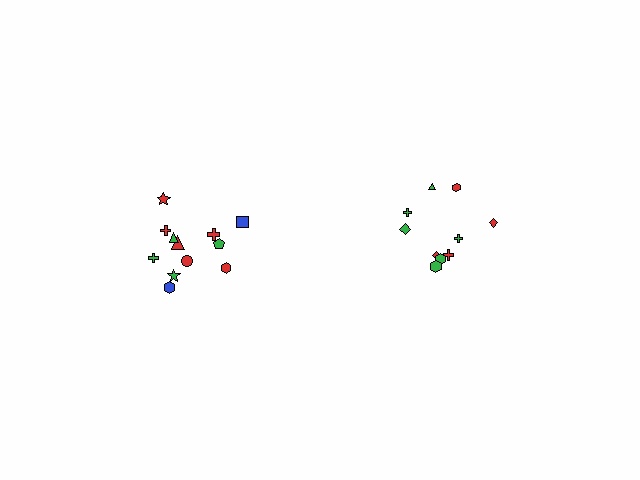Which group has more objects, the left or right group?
The left group.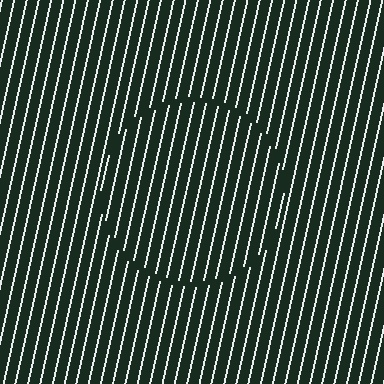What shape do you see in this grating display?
An illusory circle. The interior of the shape contains the same grating, shifted by half a period — the contour is defined by the phase discontinuity where line-ends from the inner and outer gratings abut.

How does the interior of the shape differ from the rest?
The interior of the shape contains the same grating, shifted by half a period — the contour is defined by the phase discontinuity where line-ends from the inner and outer gratings abut.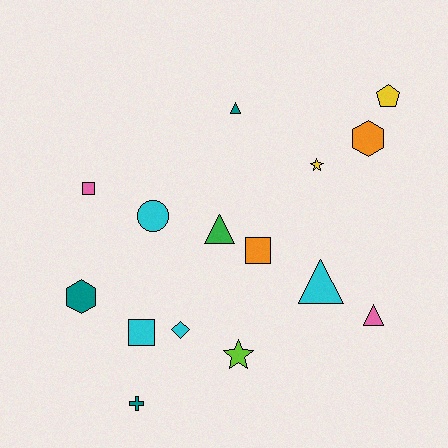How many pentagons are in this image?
There is 1 pentagon.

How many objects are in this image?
There are 15 objects.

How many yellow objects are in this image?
There are 2 yellow objects.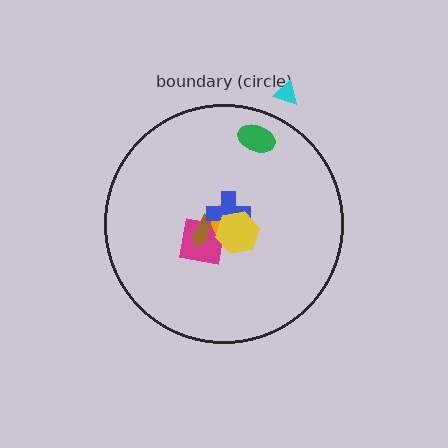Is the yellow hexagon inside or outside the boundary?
Inside.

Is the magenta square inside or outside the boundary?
Inside.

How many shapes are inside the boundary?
6 inside, 1 outside.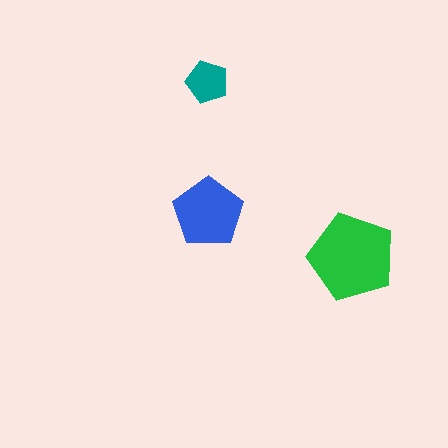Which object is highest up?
The teal pentagon is topmost.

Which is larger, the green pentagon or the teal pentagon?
The green one.